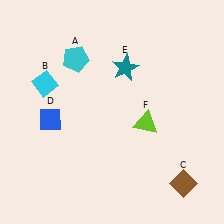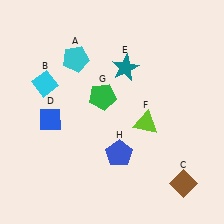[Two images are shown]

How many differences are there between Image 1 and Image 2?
There are 2 differences between the two images.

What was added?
A green pentagon (G), a blue pentagon (H) were added in Image 2.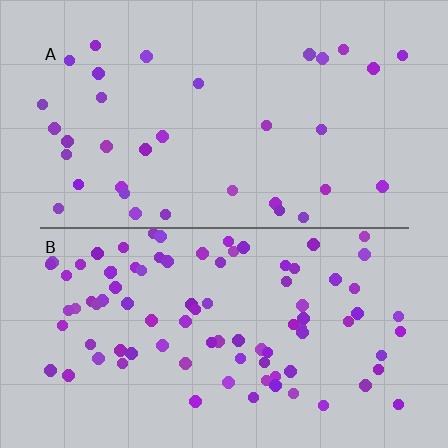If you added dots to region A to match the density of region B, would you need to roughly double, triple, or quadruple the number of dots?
Approximately triple.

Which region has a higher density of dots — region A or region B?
B (the bottom).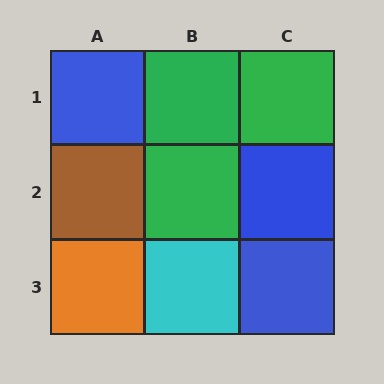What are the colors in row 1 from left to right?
Blue, green, green.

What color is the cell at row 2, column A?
Brown.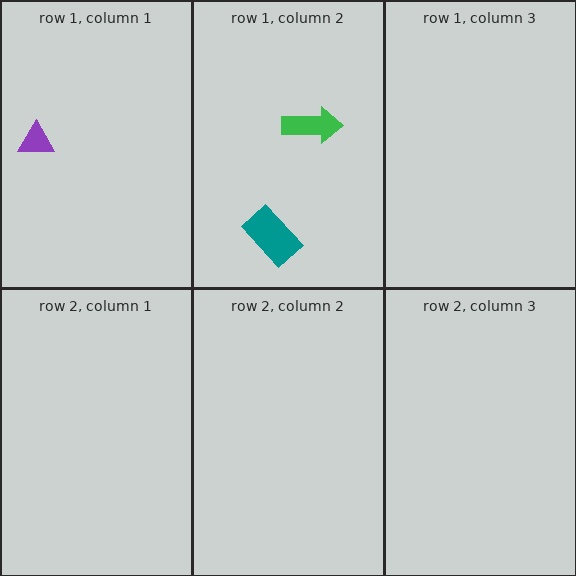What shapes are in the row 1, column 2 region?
The teal rectangle, the green arrow.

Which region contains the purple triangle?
The row 1, column 1 region.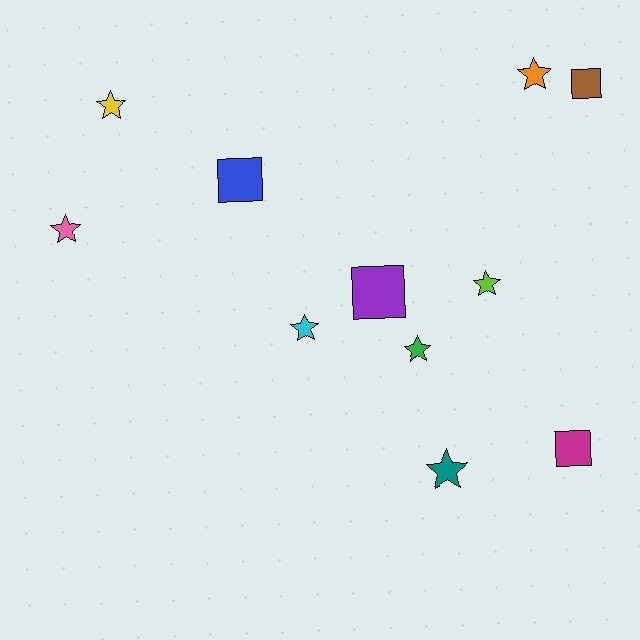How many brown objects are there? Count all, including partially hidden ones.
There is 1 brown object.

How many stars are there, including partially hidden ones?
There are 7 stars.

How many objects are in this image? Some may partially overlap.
There are 11 objects.